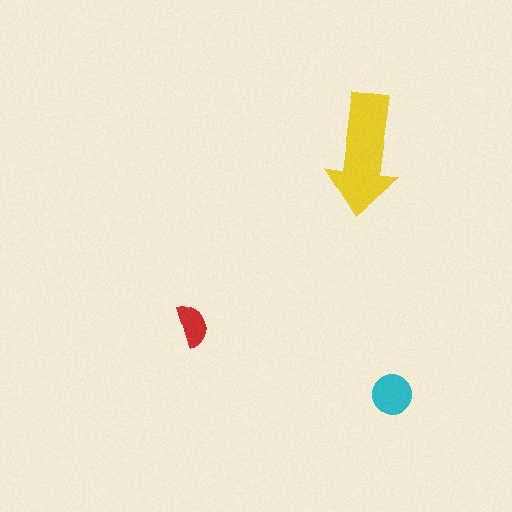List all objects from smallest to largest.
The red semicircle, the cyan circle, the yellow arrow.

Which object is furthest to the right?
The cyan circle is rightmost.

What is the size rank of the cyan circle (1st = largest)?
2nd.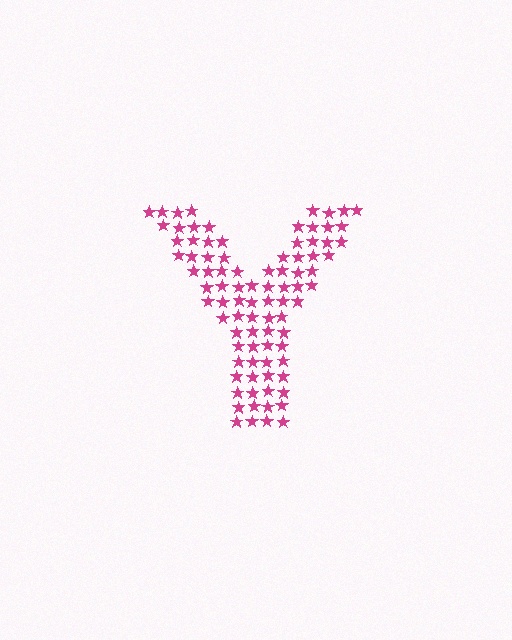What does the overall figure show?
The overall figure shows the letter Y.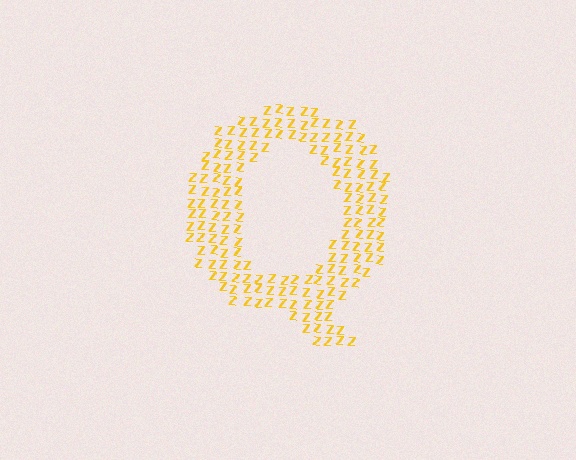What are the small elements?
The small elements are letter Z's.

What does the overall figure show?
The overall figure shows the letter Q.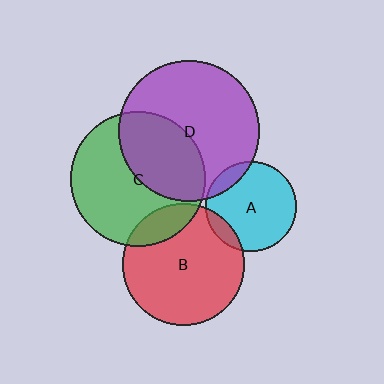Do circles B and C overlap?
Yes.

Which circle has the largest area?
Circle D (purple).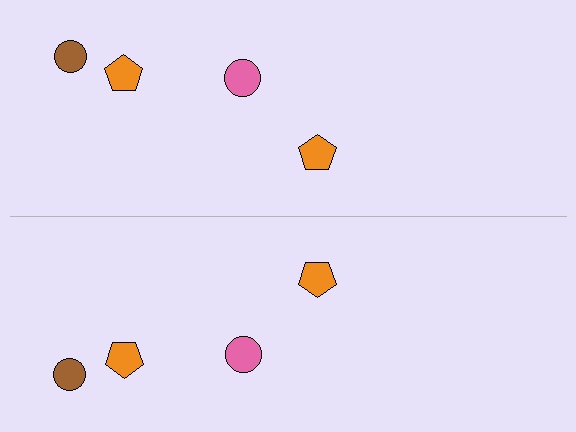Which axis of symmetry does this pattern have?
The pattern has a horizontal axis of symmetry running through the center of the image.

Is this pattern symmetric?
Yes, this pattern has bilateral (reflection) symmetry.